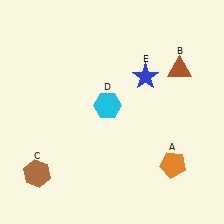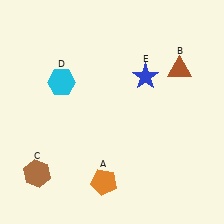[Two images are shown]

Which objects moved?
The objects that moved are: the orange pentagon (A), the cyan hexagon (D).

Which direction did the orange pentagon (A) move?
The orange pentagon (A) moved left.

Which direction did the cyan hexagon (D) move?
The cyan hexagon (D) moved left.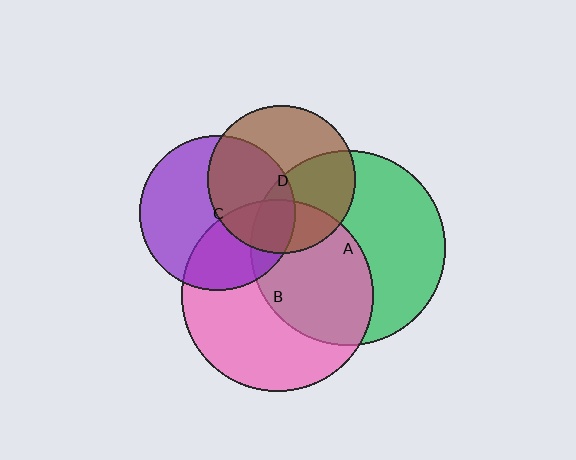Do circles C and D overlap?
Yes.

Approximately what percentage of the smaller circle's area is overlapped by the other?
Approximately 45%.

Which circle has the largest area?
Circle A (green).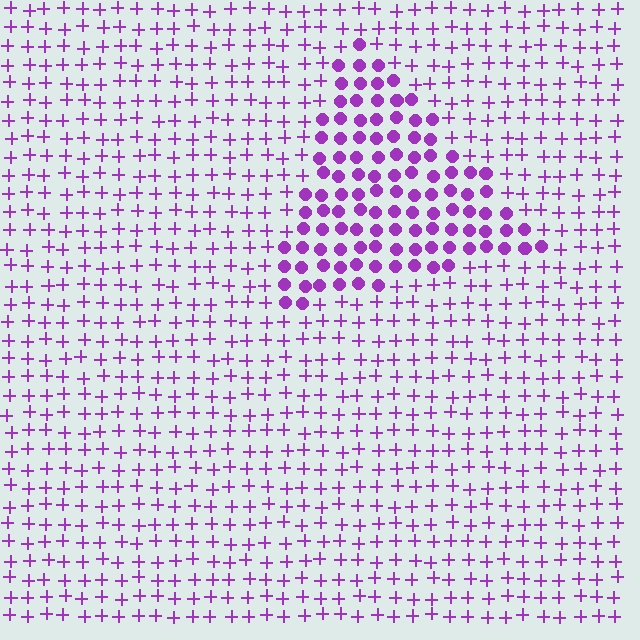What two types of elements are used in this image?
The image uses circles inside the triangle region and plus signs outside it.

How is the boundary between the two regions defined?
The boundary is defined by a change in element shape: circles inside vs. plus signs outside. All elements share the same color and spacing.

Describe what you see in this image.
The image is filled with small purple elements arranged in a uniform grid. A triangle-shaped region contains circles, while the surrounding area contains plus signs. The boundary is defined purely by the change in element shape.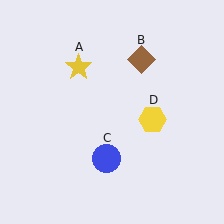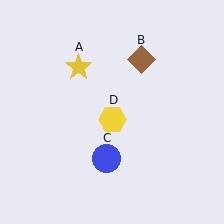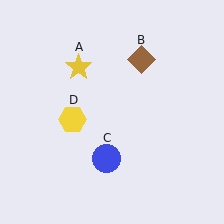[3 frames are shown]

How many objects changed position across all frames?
1 object changed position: yellow hexagon (object D).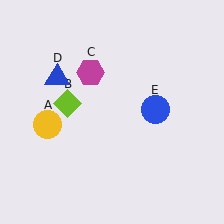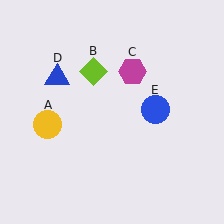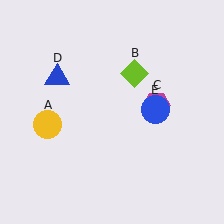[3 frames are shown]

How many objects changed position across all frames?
2 objects changed position: lime diamond (object B), magenta hexagon (object C).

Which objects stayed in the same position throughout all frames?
Yellow circle (object A) and blue triangle (object D) and blue circle (object E) remained stationary.